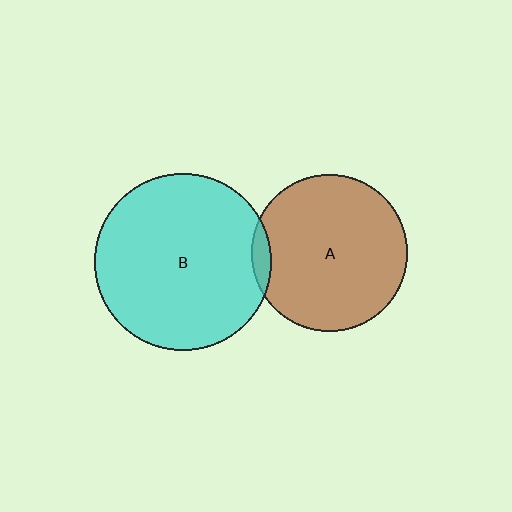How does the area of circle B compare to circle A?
Approximately 1.3 times.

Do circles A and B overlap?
Yes.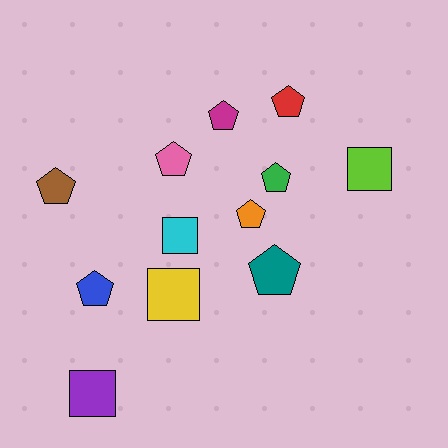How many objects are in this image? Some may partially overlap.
There are 12 objects.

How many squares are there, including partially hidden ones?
There are 4 squares.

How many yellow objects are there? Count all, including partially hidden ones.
There is 1 yellow object.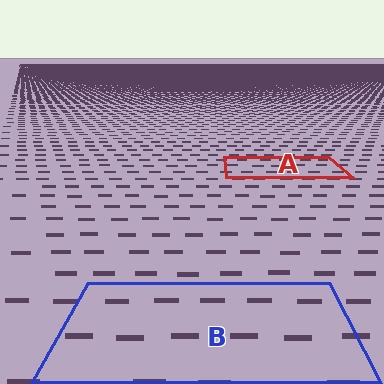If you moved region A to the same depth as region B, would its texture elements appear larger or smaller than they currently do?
They would appear larger. At a closer depth, the same texture elements are projected at a bigger on-screen size.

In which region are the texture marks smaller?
The texture marks are smaller in region A, because it is farther away.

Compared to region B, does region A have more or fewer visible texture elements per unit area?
Region A has more texture elements per unit area — they are packed more densely because it is farther away.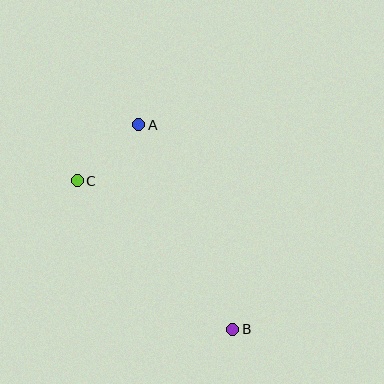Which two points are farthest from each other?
Points A and B are farthest from each other.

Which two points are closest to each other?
Points A and C are closest to each other.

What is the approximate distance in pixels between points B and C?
The distance between B and C is approximately 215 pixels.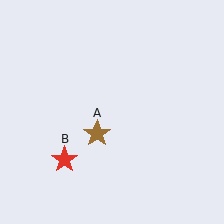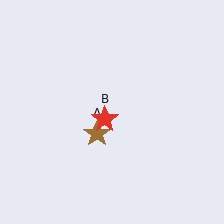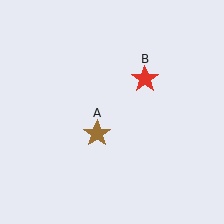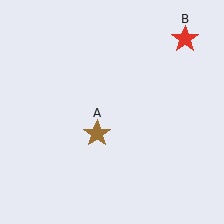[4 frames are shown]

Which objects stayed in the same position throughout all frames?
Brown star (object A) remained stationary.